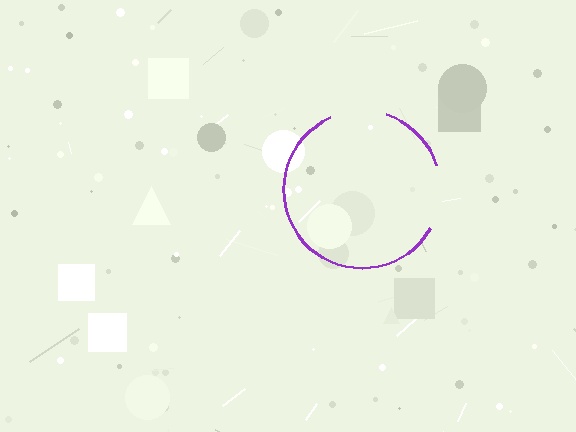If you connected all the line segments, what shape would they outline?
They would outline a circle.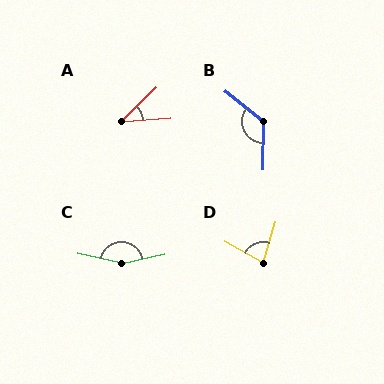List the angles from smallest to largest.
A (40°), D (78°), B (128°), C (155°).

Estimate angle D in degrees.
Approximately 78 degrees.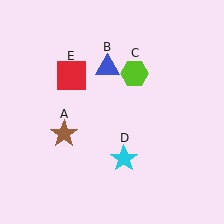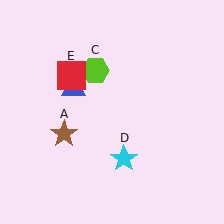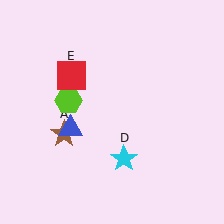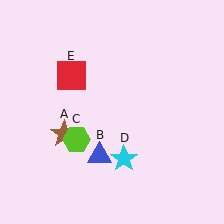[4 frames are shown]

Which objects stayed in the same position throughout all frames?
Brown star (object A) and cyan star (object D) and red square (object E) remained stationary.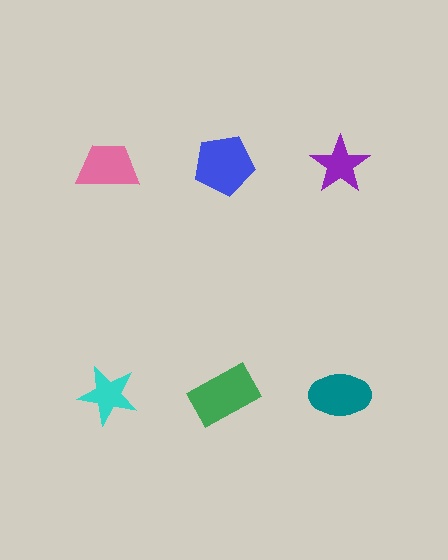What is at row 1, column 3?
A purple star.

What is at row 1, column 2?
A blue pentagon.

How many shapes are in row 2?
3 shapes.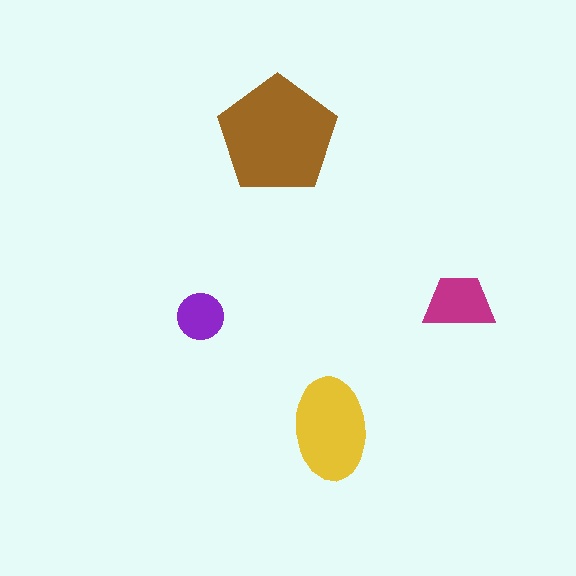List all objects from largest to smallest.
The brown pentagon, the yellow ellipse, the magenta trapezoid, the purple circle.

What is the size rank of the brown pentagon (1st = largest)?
1st.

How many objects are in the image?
There are 4 objects in the image.